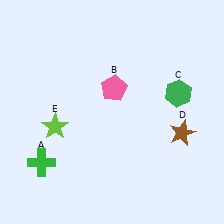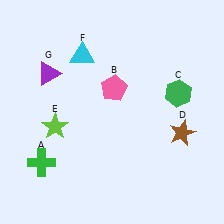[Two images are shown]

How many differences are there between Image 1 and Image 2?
There are 2 differences between the two images.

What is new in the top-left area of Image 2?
A cyan triangle (F) was added in the top-left area of Image 2.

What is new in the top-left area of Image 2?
A purple triangle (G) was added in the top-left area of Image 2.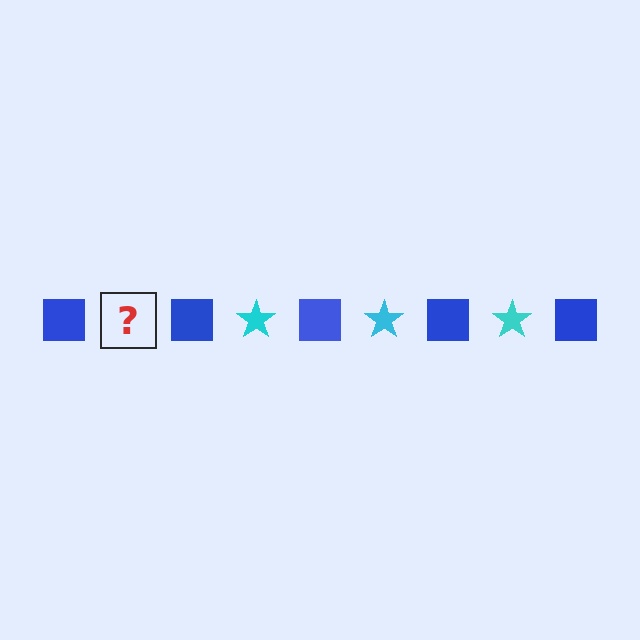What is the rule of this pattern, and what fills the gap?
The rule is that the pattern alternates between blue square and cyan star. The gap should be filled with a cyan star.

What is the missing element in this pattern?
The missing element is a cyan star.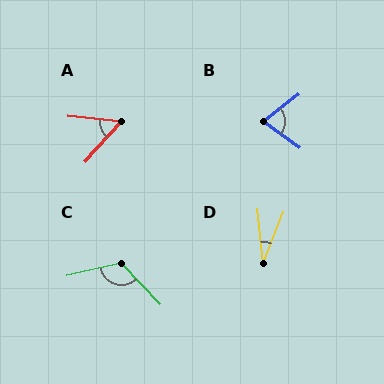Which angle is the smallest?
D, at approximately 27 degrees.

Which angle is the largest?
C, at approximately 121 degrees.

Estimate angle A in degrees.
Approximately 54 degrees.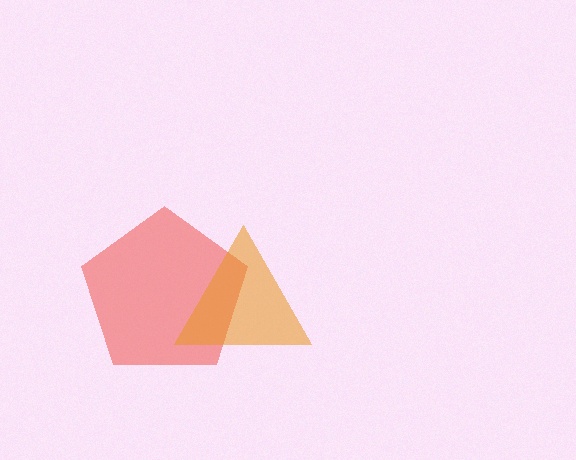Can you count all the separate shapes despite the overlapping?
Yes, there are 2 separate shapes.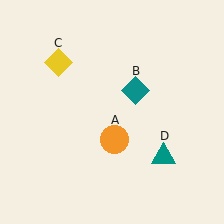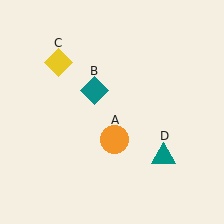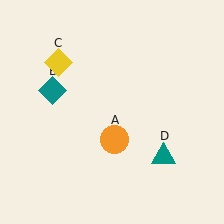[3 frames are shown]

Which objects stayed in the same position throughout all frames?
Orange circle (object A) and yellow diamond (object C) and teal triangle (object D) remained stationary.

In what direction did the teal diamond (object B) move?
The teal diamond (object B) moved left.